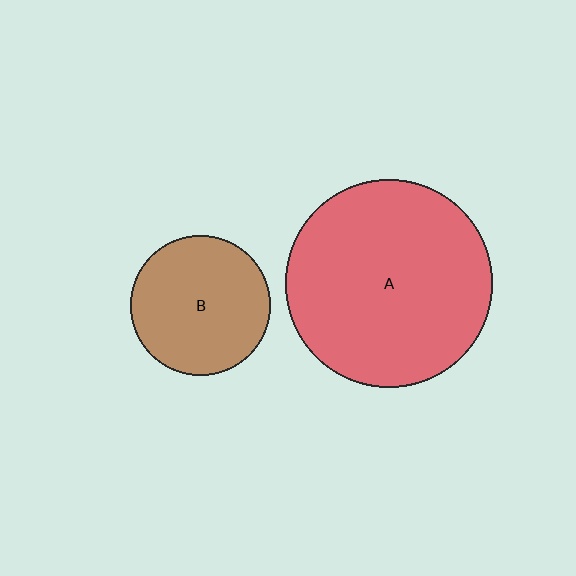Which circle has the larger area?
Circle A (red).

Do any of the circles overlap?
No, none of the circles overlap.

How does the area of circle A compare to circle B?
Approximately 2.2 times.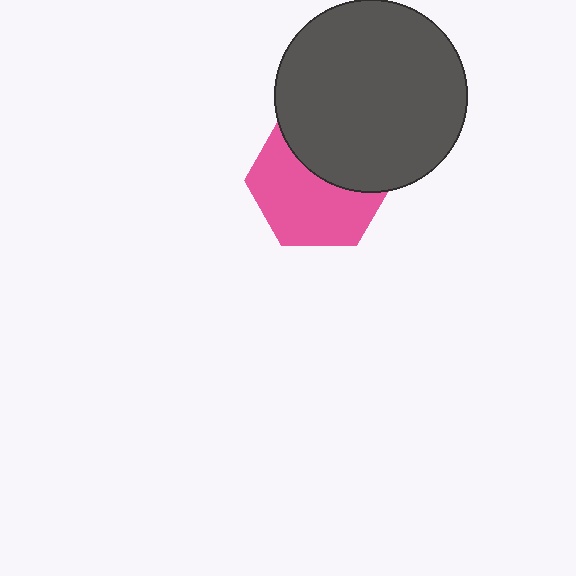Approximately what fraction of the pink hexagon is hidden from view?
Roughly 41% of the pink hexagon is hidden behind the dark gray circle.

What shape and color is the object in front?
The object in front is a dark gray circle.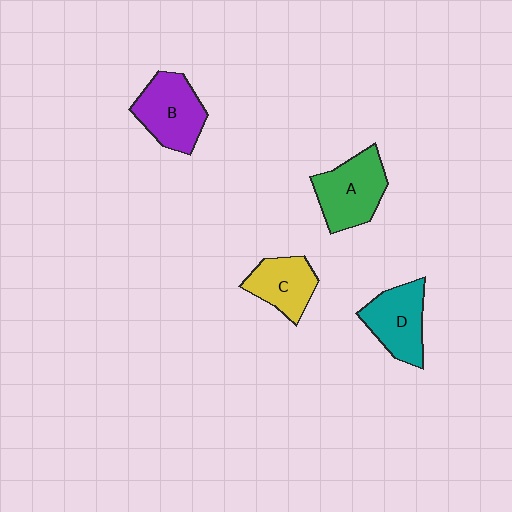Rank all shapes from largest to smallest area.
From largest to smallest: A (green), B (purple), D (teal), C (yellow).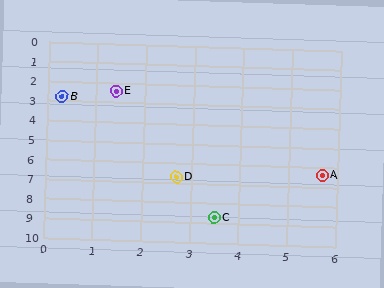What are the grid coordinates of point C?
Point C is at approximately (3.5, 8.7).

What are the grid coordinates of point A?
Point A is at approximately (5.7, 6.4).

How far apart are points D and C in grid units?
Points D and C are about 2.2 grid units apart.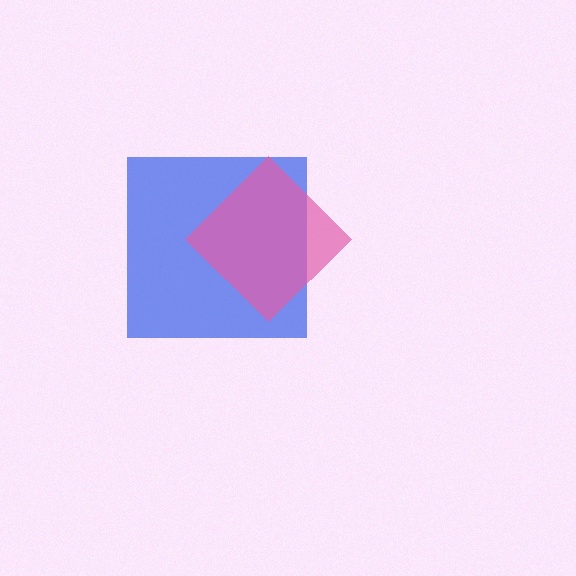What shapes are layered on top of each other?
The layered shapes are: a blue square, a pink diamond.